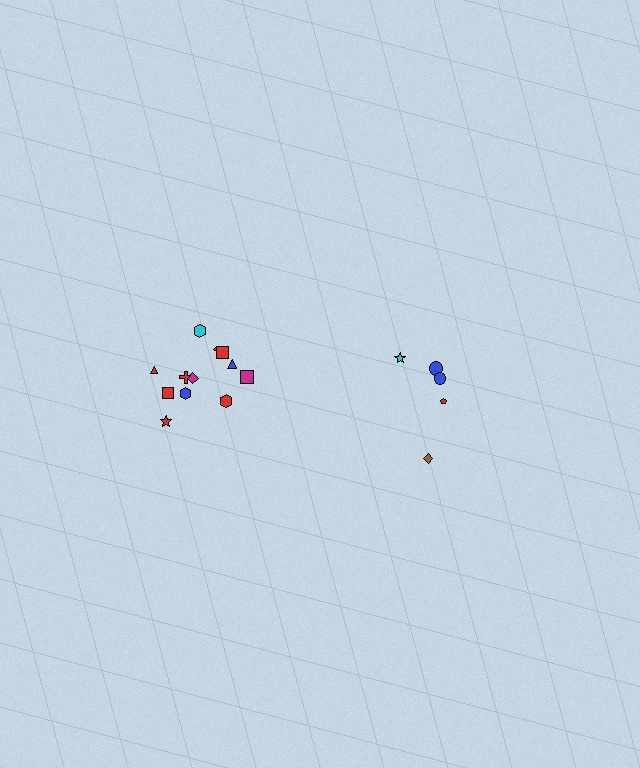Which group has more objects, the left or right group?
The left group.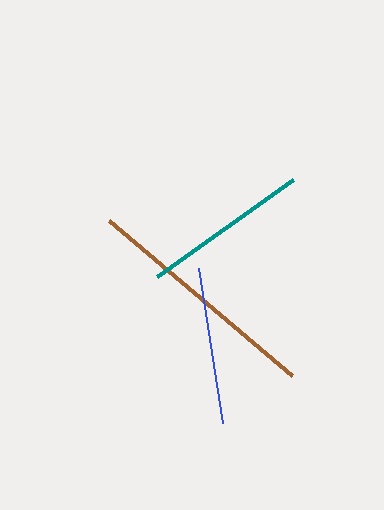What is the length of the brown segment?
The brown segment is approximately 240 pixels long.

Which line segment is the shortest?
The blue line is the shortest at approximately 157 pixels.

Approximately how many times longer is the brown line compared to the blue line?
The brown line is approximately 1.5 times the length of the blue line.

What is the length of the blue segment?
The blue segment is approximately 157 pixels long.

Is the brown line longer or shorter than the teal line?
The brown line is longer than the teal line.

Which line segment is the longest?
The brown line is the longest at approximately 240 pixels.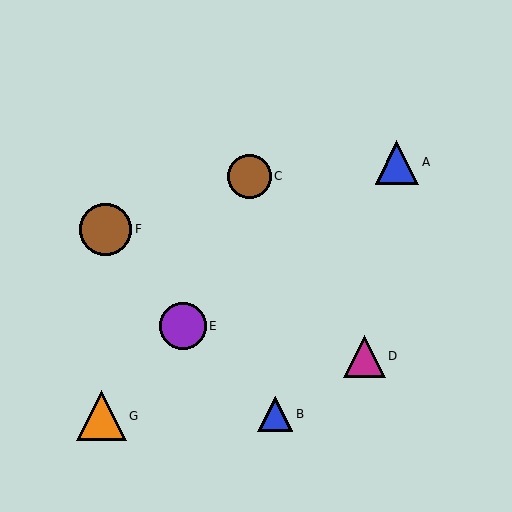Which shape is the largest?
The brown circle (labeled F) is the largest.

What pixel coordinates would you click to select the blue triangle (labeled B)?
Click at (275, 414) to select the blue triangle B.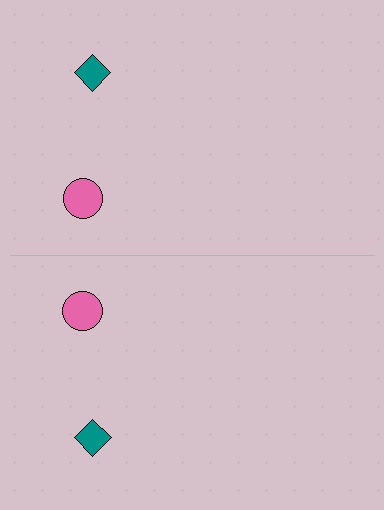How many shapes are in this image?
There are 4 shapes in this image.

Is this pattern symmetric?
Yes, this pattern has bilateral (reflection) symmetry.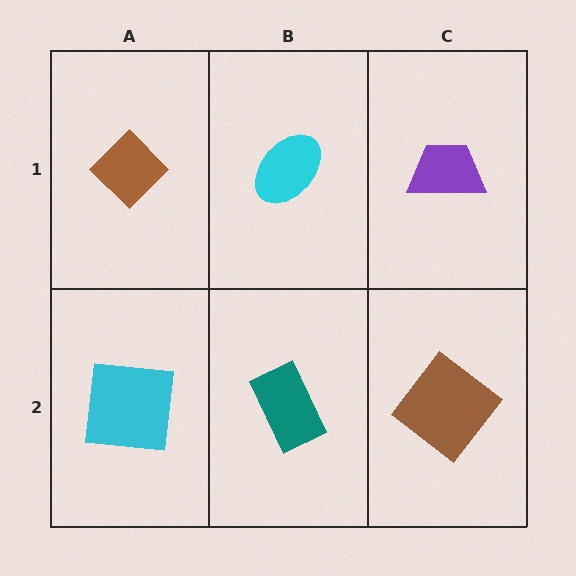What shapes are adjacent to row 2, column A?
A brown diamond (row 1, column A), a teal rectangle (row 2, column B).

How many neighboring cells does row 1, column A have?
2.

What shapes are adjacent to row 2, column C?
A purple trapezoid (row 1, column C), a teal rectangle (row 2, column B).